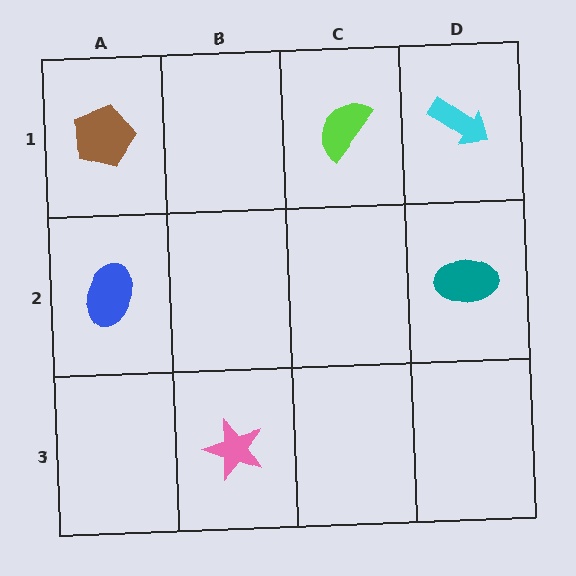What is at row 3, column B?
A pink star.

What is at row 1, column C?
A lime semicircle.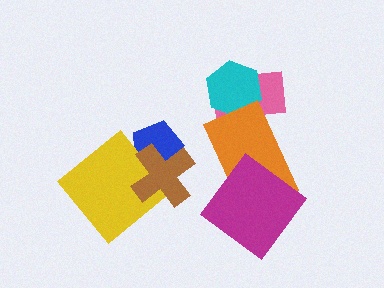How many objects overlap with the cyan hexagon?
2 objects overlap with the cyan hexagon.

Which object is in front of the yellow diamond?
The brown cross is in front of the yellow diamond.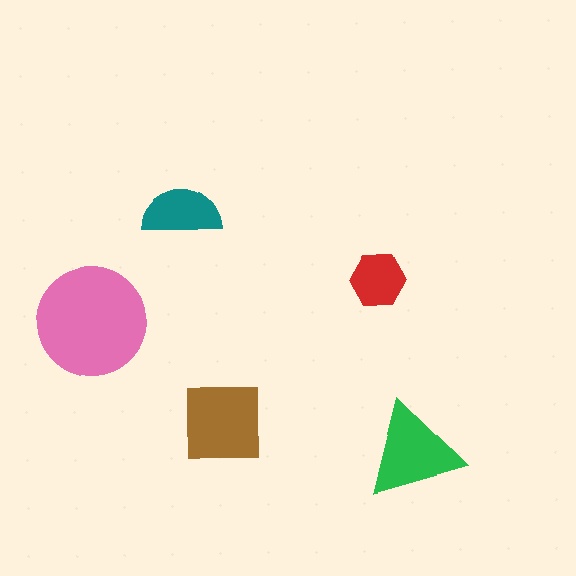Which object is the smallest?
The red hexagon.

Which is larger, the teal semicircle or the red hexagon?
The teal semicircle.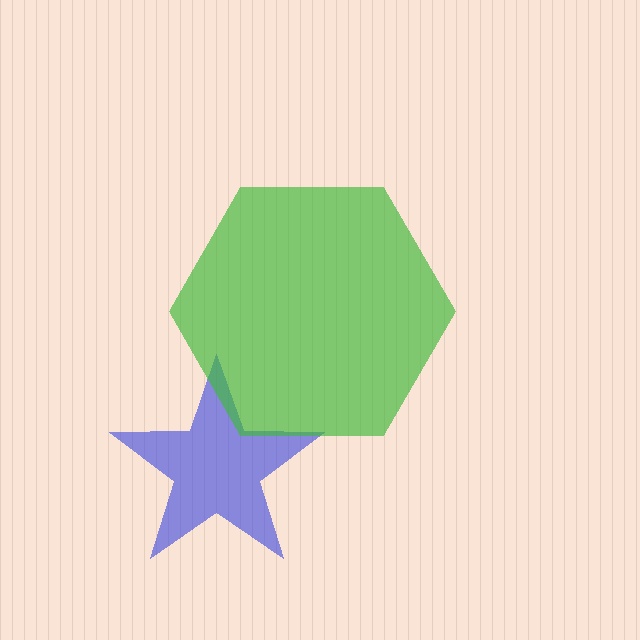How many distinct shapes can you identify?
There are 2 distinct shapes: a blue star, a green hexagon.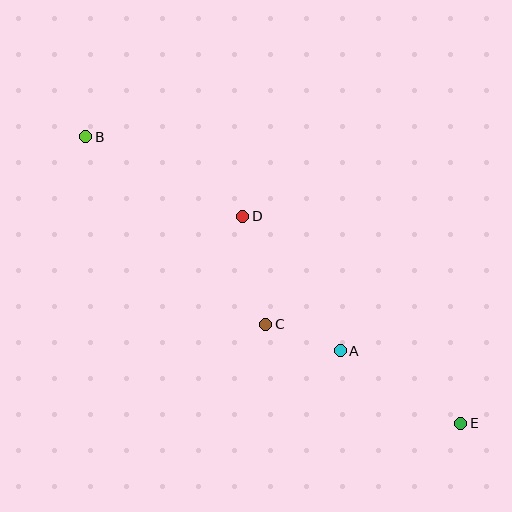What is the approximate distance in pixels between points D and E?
The distance between D and E is approximately 301 pixels.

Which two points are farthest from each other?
Points B and E are farthest from each other.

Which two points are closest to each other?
Points A and C are closest to each other.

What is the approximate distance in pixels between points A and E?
The distance between A and E is approximately 141 pixels.